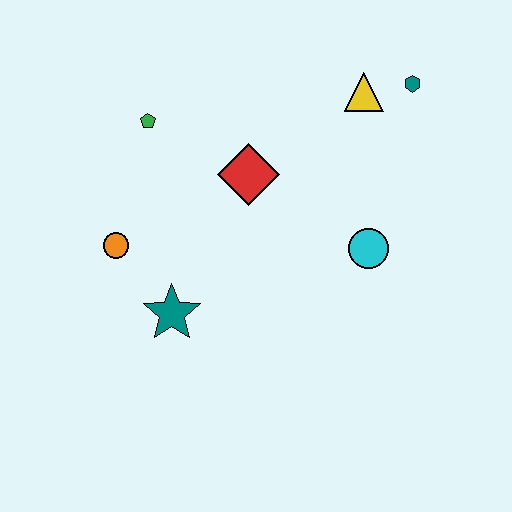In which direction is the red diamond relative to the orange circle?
The red diamond is to the right of the orange circle.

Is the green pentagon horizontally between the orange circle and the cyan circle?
Yes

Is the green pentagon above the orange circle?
Yes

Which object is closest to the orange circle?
The teal star is closest to the orange circle.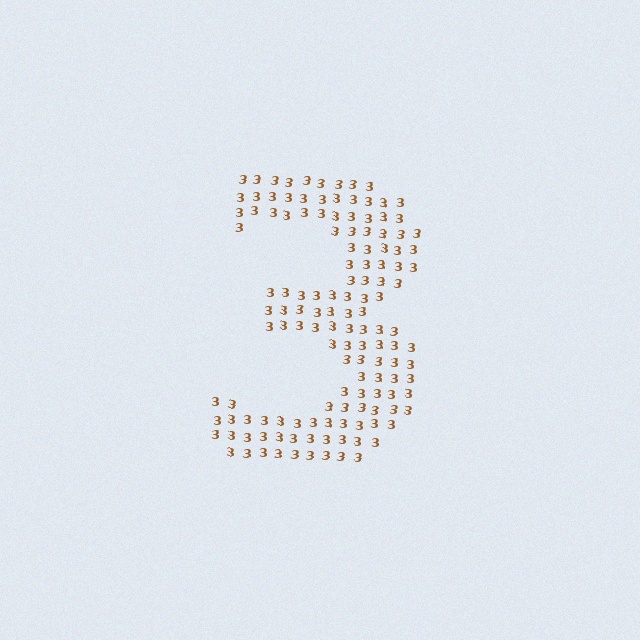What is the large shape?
The large shape is the digit 3.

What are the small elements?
The small elements are digit 3's.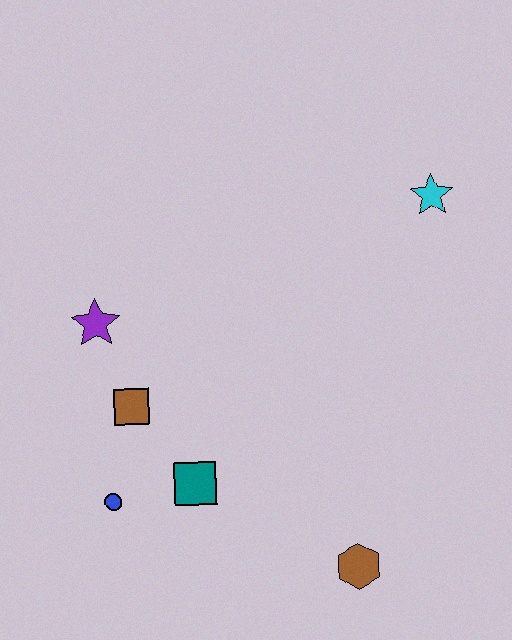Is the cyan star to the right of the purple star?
Yes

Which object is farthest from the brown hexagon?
The cyan star is farthest from the brown hexagon.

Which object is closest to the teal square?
The blue circle is closest to the teal square.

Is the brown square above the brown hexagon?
Yes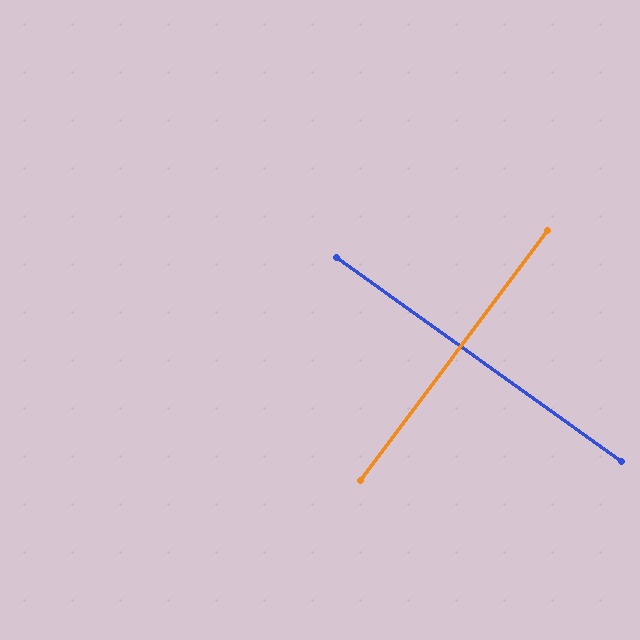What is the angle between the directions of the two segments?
Approximately 89 degrees.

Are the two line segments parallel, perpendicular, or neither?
Perpendicular — they meet at approximately 89°.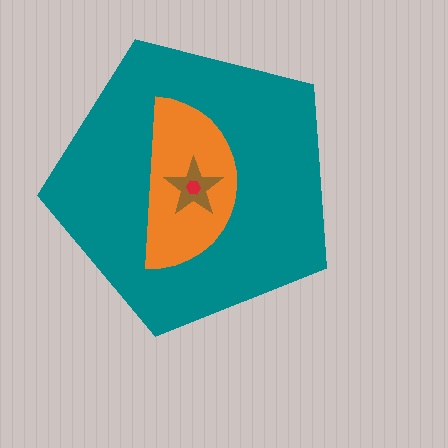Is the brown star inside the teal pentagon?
Yes.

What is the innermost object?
The red hexagon.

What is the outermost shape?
The teal pentagon.